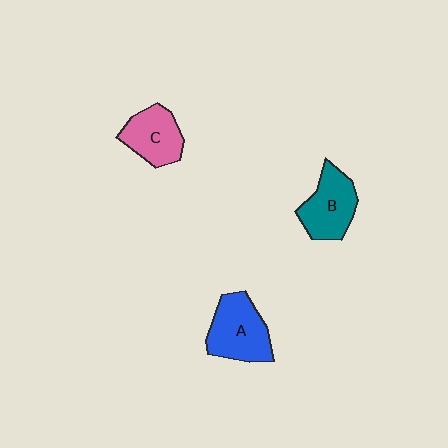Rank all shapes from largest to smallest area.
From largest to smallest: A (blue), B (teal), C (pink).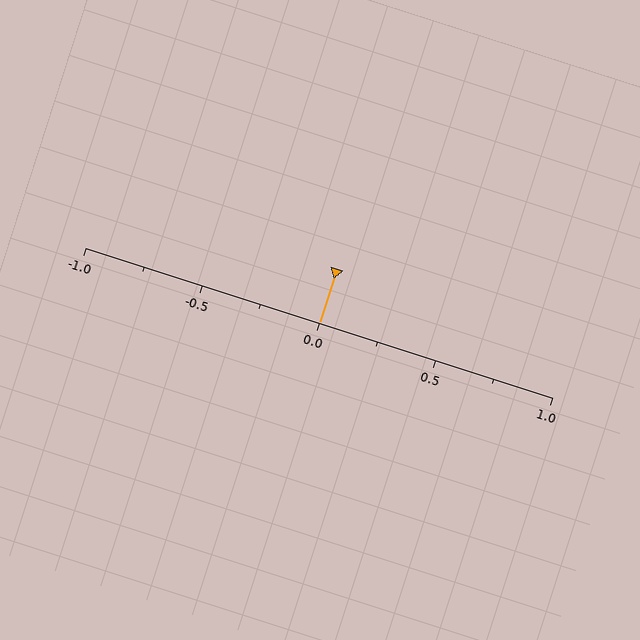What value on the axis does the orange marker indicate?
The marker indicates approximately 0.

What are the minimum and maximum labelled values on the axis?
The axis runs from -1.0 to 1.0.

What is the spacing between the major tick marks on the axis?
The major ticks are spaced 0.5 apart.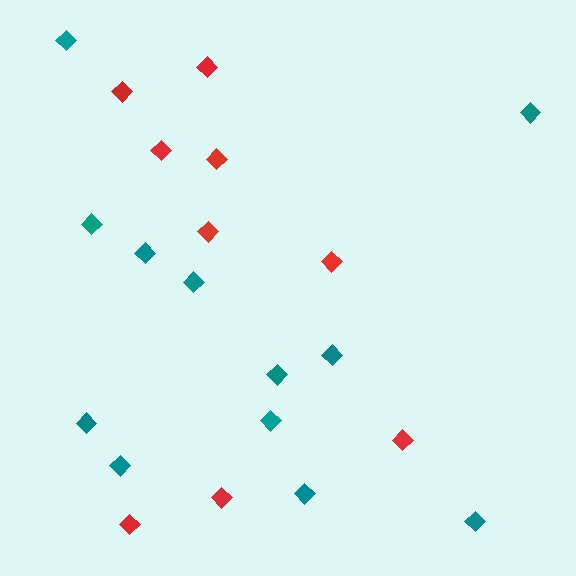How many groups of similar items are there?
There are 2 groups: one group of teal diamonds (12) and one group of red diamonds (9).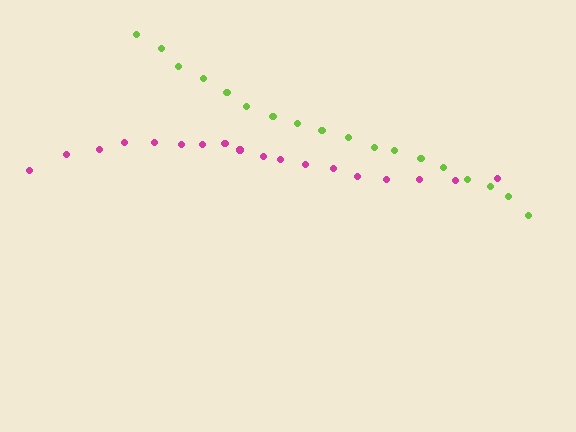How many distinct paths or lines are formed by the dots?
There are 2 distinct paths.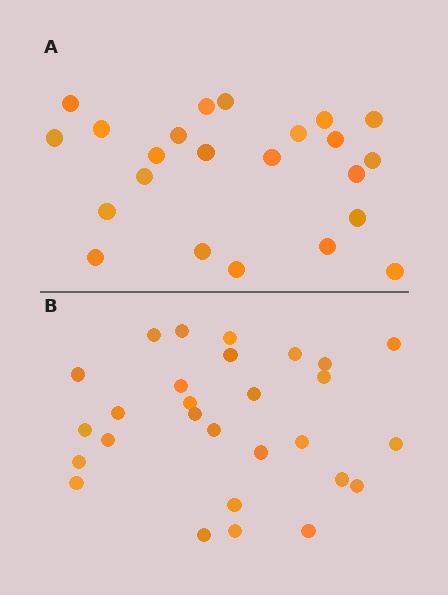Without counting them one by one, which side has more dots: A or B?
Region B (the bottom region) has more dots.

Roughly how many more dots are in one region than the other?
Region B has about 5 more dots than region A.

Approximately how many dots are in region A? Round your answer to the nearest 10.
About 20 dots. (The exact count is 23, which rounds to 20.)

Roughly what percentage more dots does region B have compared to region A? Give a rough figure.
About 20% more.